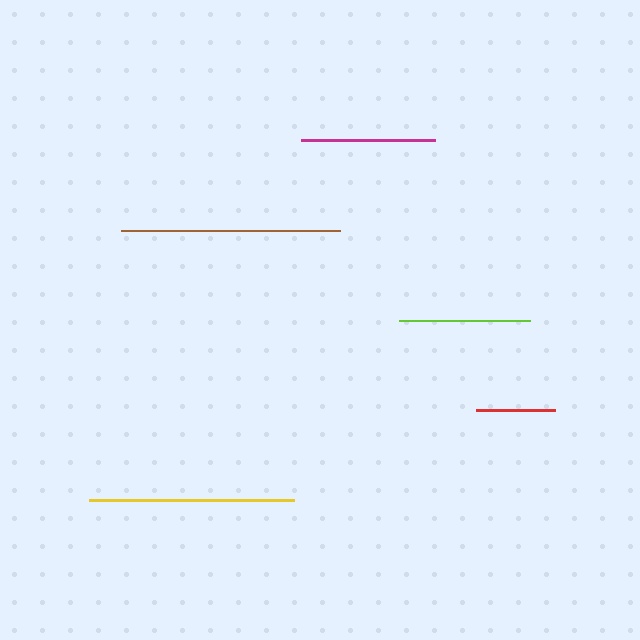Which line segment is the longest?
The brown line is the longest at approximately 219 pixels.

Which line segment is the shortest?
The red line is the shortest at approximately 79 pixels.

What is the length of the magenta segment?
The magenta segment is approximately 134 pixels long.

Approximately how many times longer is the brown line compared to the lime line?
The brown line is approximately 1.7 times the length of the lime line.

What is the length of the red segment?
The red segment is approximately 79 pixels long.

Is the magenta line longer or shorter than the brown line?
The brown line is longer than the magenta line.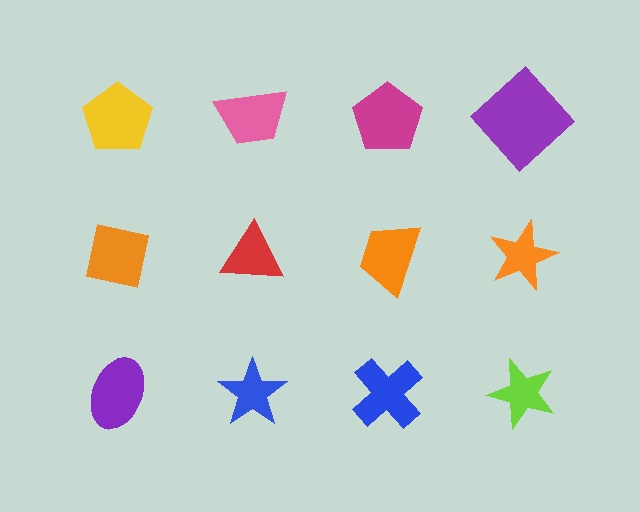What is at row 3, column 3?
A blue cross.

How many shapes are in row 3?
4 shapes.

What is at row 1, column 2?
A pink trapezoid.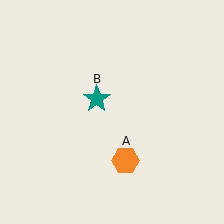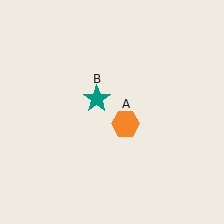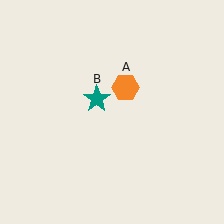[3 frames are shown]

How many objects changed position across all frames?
1 object changed position: orange hexagon (object A).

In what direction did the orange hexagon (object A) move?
The orange hexagon (object A) moved up.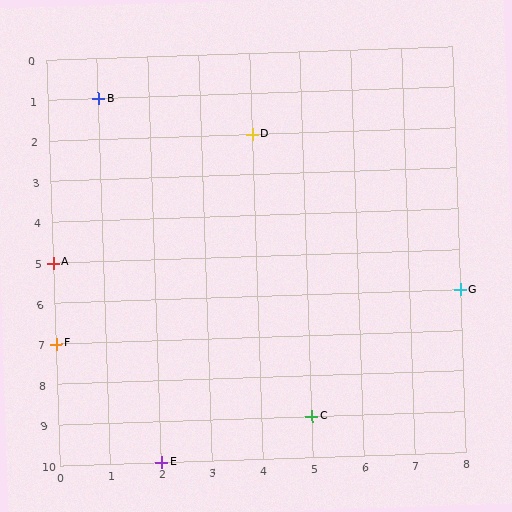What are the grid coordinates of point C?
Point C is at grid coordinates (5, 9).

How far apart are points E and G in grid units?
Points E and G are 6 columns and 4 rows apart (about 7.2 grid units diagonally).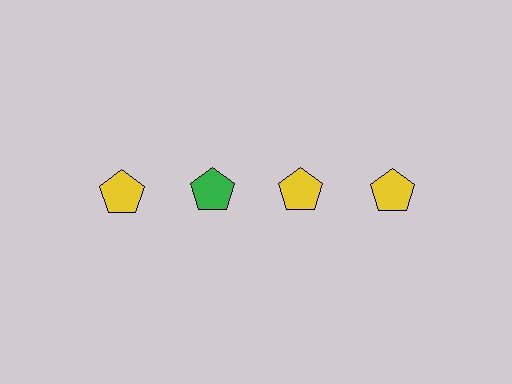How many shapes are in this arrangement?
There are 4 shapes arranged in a grid pattern.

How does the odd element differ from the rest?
It has a different color: green instead of yellow.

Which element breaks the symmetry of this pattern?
The green pentagon in the top row, second from left column breaks the symmetry. All other shapes are yellow pentagons.